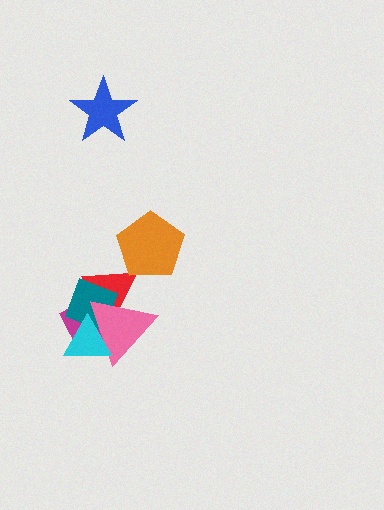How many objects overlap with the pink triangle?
4 objects overlap with the pink triangle.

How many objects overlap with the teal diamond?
4 objects overlap with the teal diamond.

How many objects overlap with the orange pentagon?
1 object overlaps with the orange pentagon.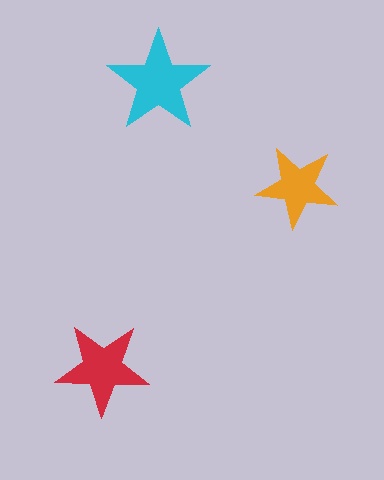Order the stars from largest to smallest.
the cyan one, the red one, the orange one.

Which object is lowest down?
The red star is bottommost.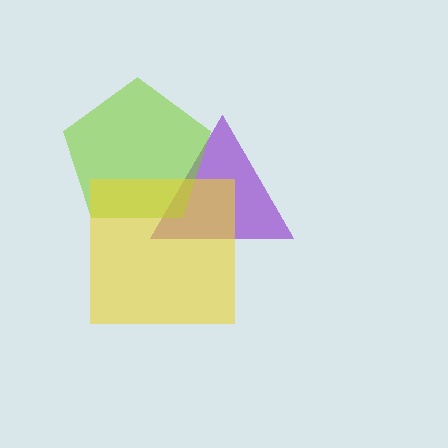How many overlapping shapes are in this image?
There are 3 overlapping shapes in the image.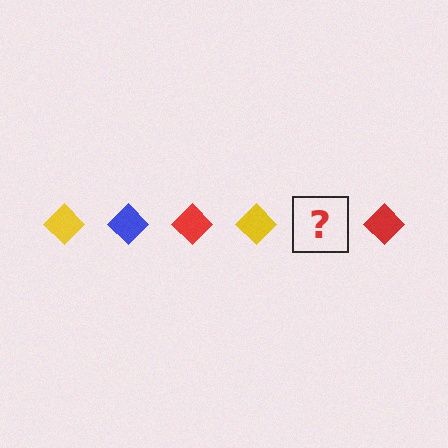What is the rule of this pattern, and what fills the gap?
The rule is that the pattern cycles through yellow, blue, red diamonds. The gap should be filled with a blue diamond.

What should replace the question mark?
The question mark should be replaced with a blue diamond.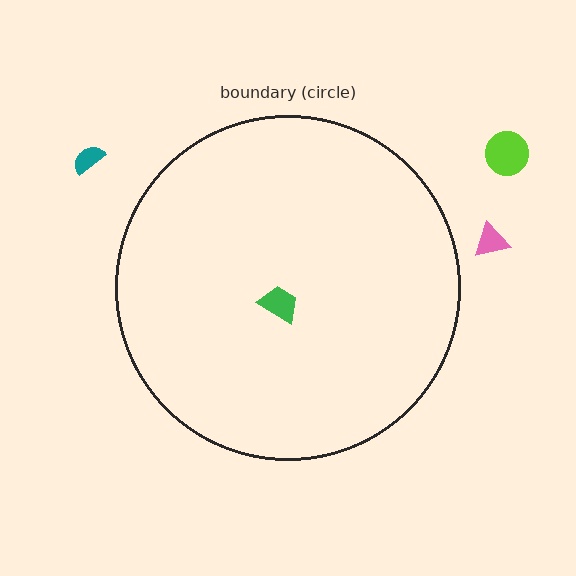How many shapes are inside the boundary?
1 inside, 3 outside.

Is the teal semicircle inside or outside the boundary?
Outside.